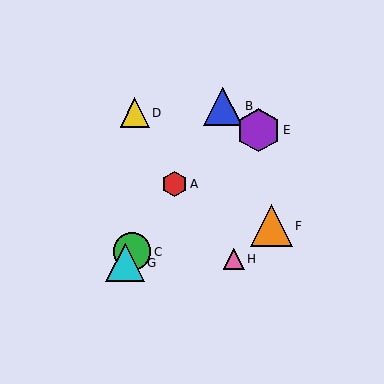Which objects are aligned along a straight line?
Objects A, B, C, G are aligned along a straight line.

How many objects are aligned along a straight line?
4 objects (A, B, C, G) are aligned along a straight line.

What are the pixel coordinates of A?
Object A is at (174, 184).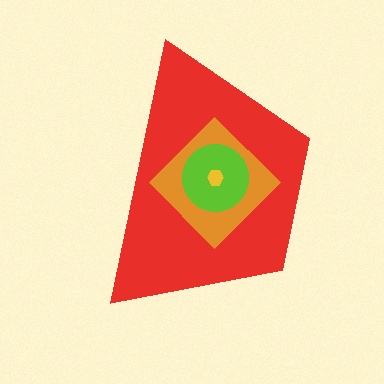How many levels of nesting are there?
4.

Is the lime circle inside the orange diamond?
Yes.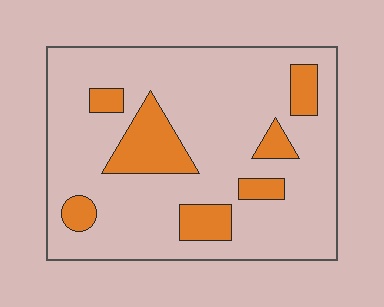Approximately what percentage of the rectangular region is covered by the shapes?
Approximately 20%.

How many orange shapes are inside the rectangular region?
7.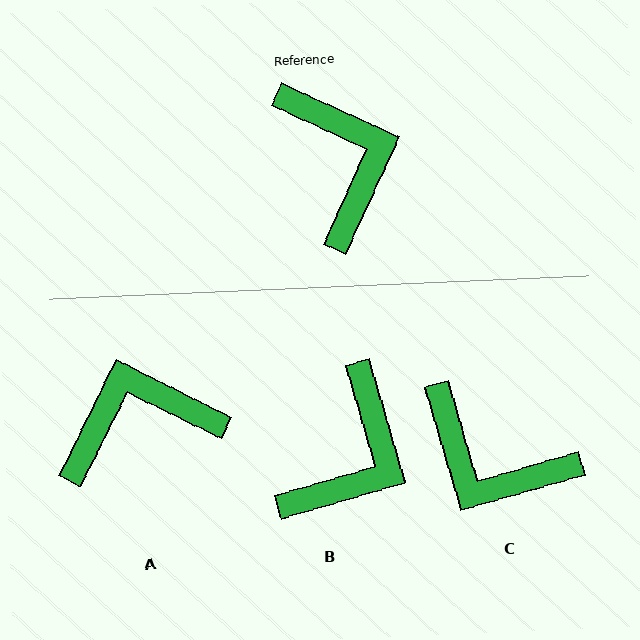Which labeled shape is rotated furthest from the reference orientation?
C, about 139 degrees away.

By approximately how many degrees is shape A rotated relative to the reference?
Approximately 88 degrees counter-clockwise.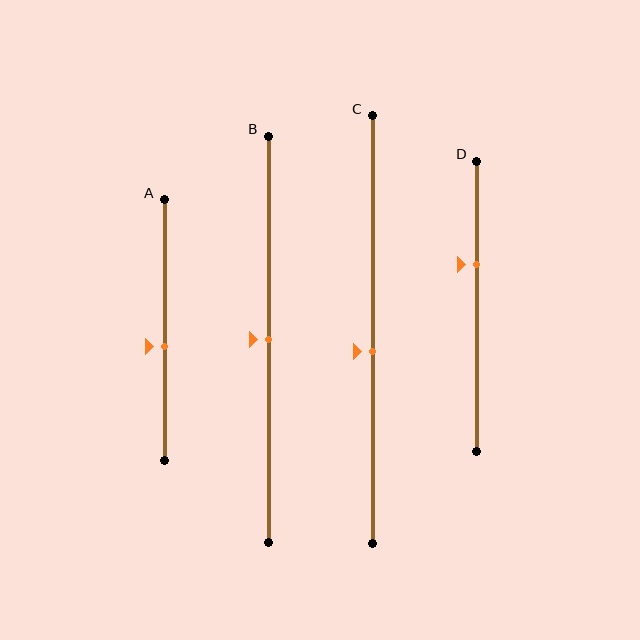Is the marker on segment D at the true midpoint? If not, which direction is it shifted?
No, the marker on segment D is shifted upward by about 14% of the segment length.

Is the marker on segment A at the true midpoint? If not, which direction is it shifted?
No, the marker on segment A is shifted downward by about 6% of the segment length.